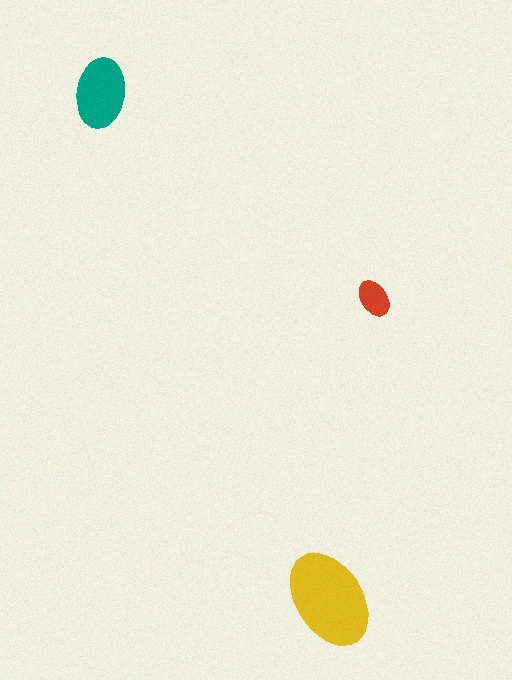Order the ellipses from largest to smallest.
the yellow one, the teal one, the red one.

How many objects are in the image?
There are 3 objects in the image.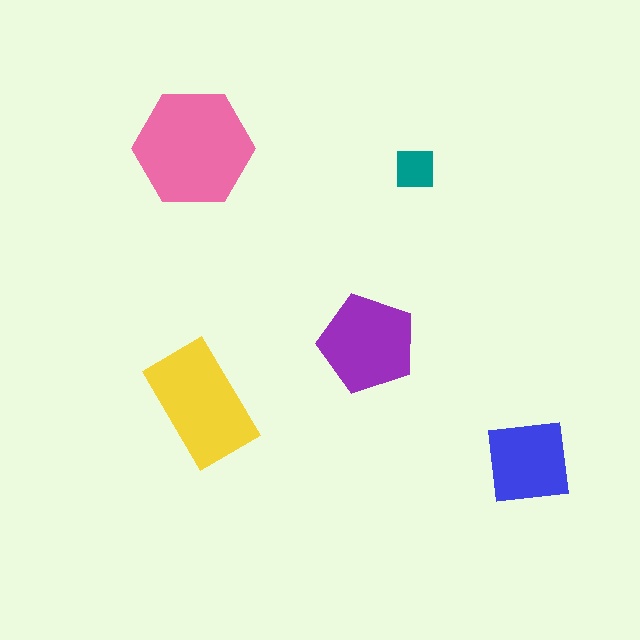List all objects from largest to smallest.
The pink hexagon, the yellow rectangle, the purple pentagon, the blue square, the teal square.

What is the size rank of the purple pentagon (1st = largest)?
3rd.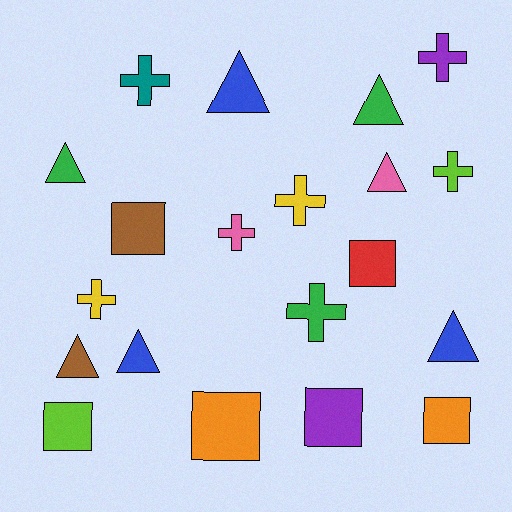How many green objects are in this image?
There are 3 green objects.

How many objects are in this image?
There are 20 objects.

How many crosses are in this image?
There are 7 crosses.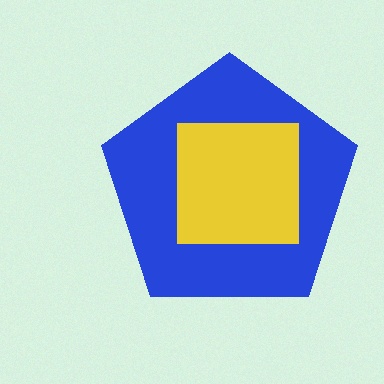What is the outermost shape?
The blue pentagon.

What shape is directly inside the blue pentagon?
The yellow square.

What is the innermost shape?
The yellow square.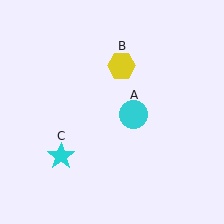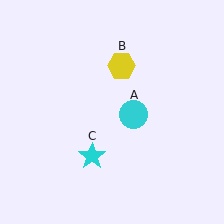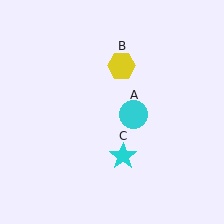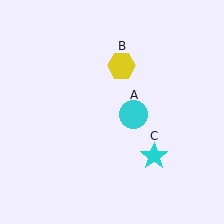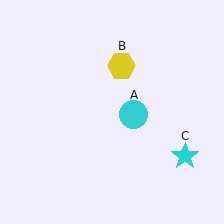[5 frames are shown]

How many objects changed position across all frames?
1 object changed position: cyan star (object C).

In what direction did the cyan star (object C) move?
The cyan star (object C) moved right.